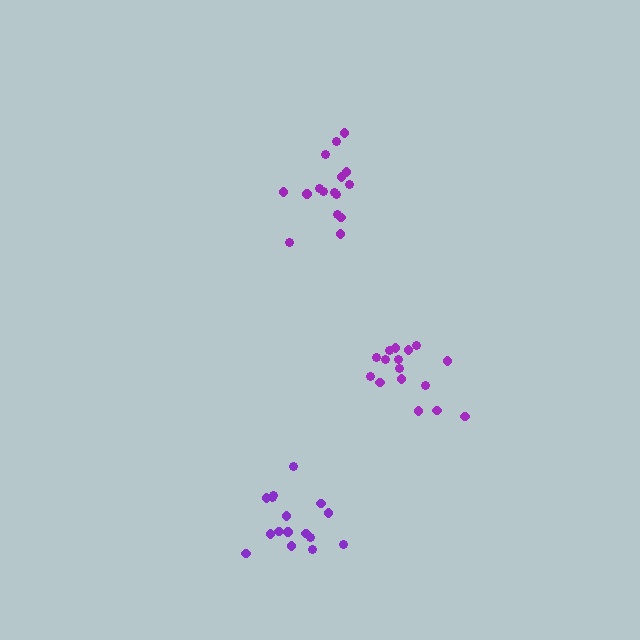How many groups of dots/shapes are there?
There are 3 groups.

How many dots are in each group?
Group 1: 16 dots, Group 2: 16 dots, Group 3: 16 dots (48 total).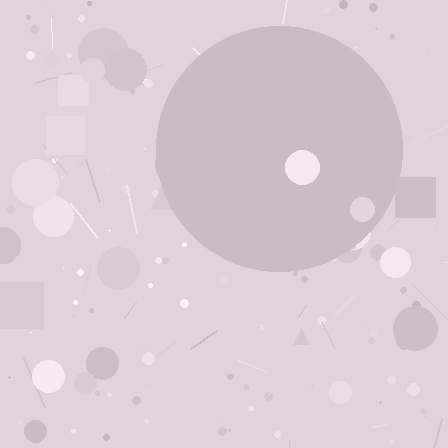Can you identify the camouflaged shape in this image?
The camouflaged shape is a circle.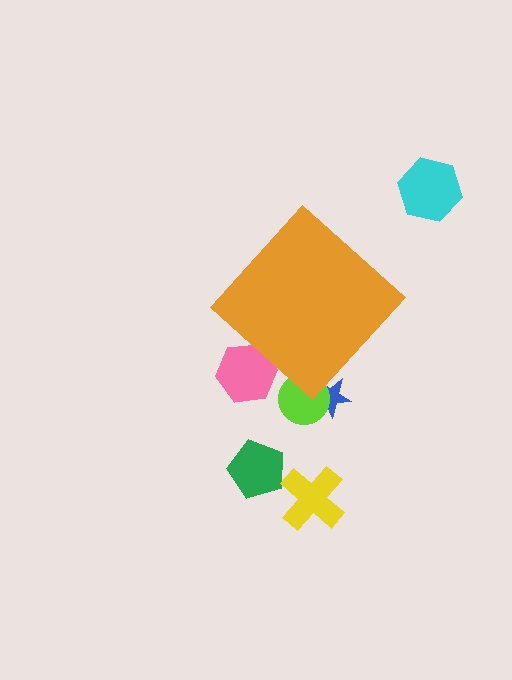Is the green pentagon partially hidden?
No, the green pentagon is fully visible.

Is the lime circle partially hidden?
Yes, the lime circle is partially hidden behind the orange diamond.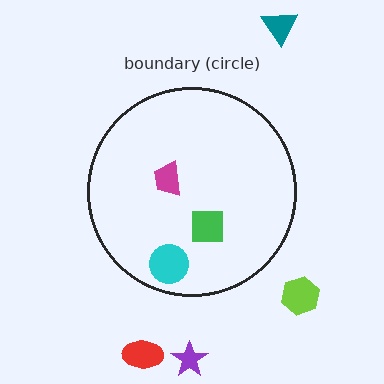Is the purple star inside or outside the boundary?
Outside.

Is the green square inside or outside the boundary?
Inside.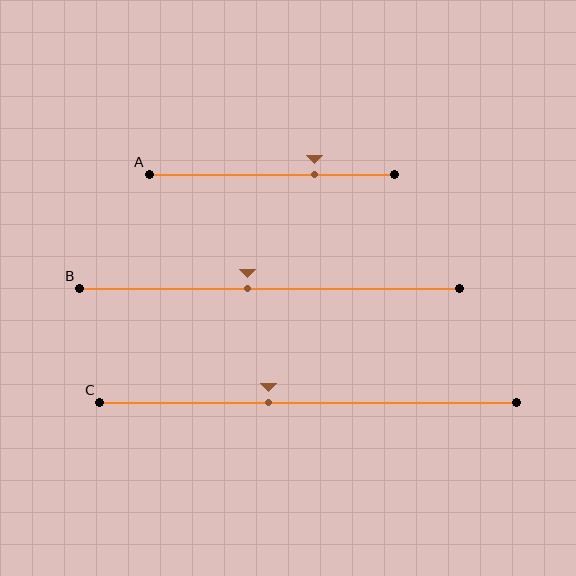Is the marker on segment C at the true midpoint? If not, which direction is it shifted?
No, the marker on segment C is shifted to the left by about 9% of the segment length.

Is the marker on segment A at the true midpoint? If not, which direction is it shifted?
No, the marker on segment A is shifted to the right by about 17% of the segment length.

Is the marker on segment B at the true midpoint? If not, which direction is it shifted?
No, the marker on segment B is shifted to the left by about 6% of the segment length.